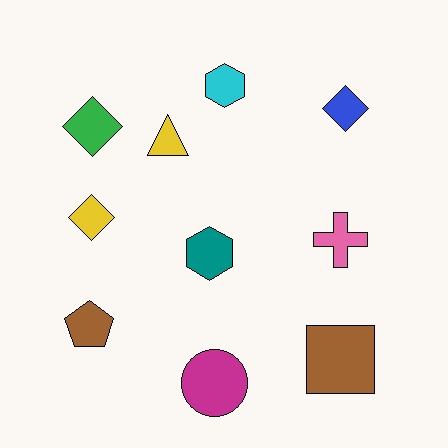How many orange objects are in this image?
There are no orange objects.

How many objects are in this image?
There are 10 objects.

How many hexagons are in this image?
There are 2 hexagons.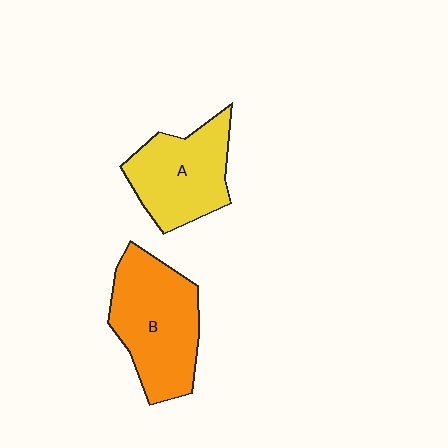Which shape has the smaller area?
Shape A (yellow).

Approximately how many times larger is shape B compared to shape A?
Approximately 1.2 times.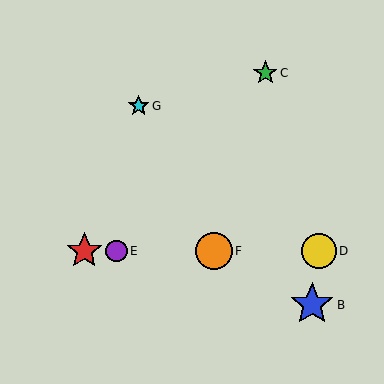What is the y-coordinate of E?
Object E is at y≈251.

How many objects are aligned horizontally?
4 objects (A, D, E, F) are aligned horizontally.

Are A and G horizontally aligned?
No, A is at y≈251 and G is at y≈106.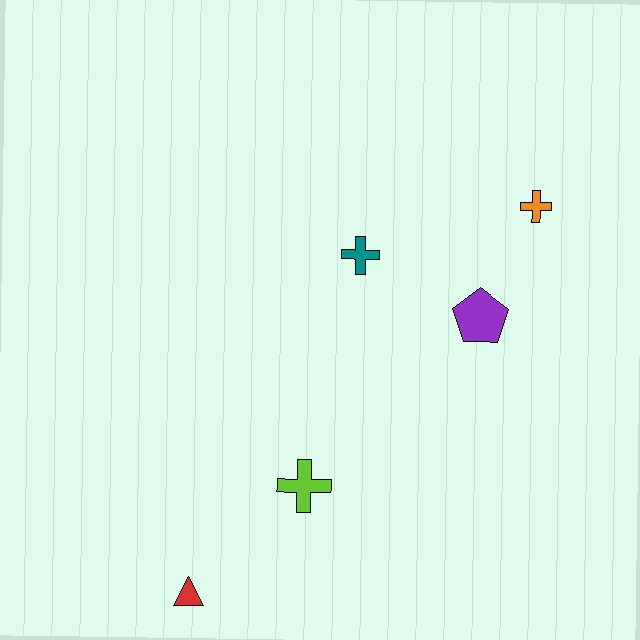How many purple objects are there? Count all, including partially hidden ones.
There is 1 purple object.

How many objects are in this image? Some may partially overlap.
There are 5 objects.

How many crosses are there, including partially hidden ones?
There are 3 crosses.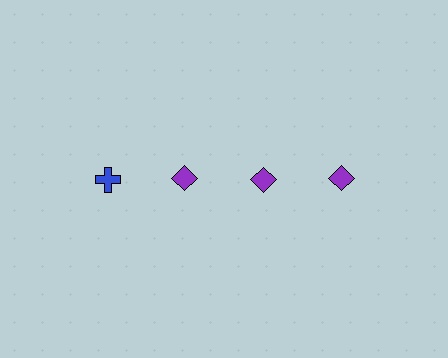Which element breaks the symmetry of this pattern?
The blue cross in the top row, leftmost column breaks the symmetry. All other shapes are purple diamonds.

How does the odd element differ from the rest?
It differs in both color (blue instead of purple) and shape (cross instead of diamond).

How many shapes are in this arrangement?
There are 4 shapes arranged in a grid pattern.